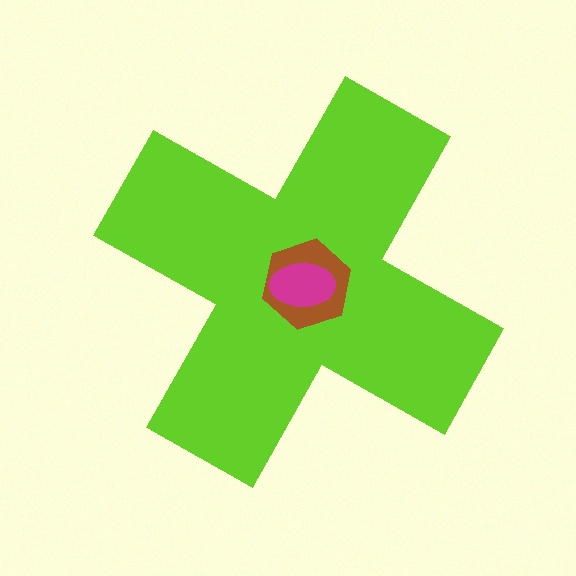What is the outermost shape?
The lime cross.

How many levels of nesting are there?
3.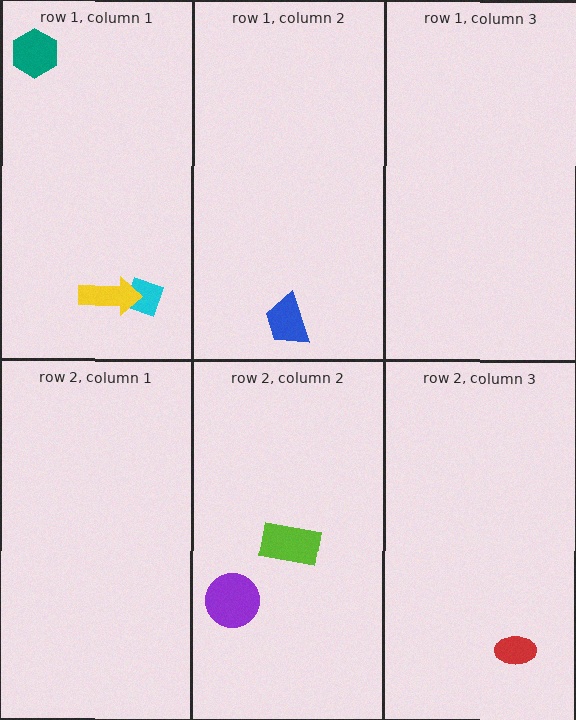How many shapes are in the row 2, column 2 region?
2.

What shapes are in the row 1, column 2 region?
The blue trapezoid.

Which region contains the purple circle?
The row 2, column 2 region.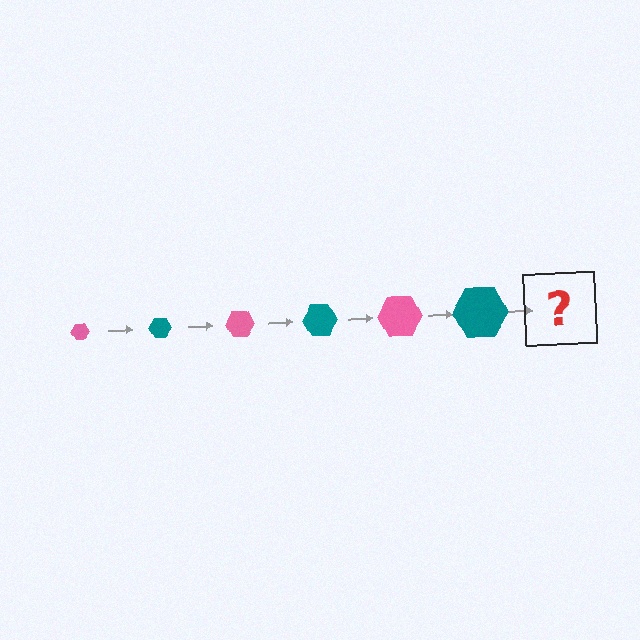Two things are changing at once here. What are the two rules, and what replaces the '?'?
The two rules are that the hexagon grows larger each step and the color cycles through pink and teal. The '?' should be a pink hexagon, larger than the previous one.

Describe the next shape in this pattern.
It should be a pink hexagon, larger than the previous one.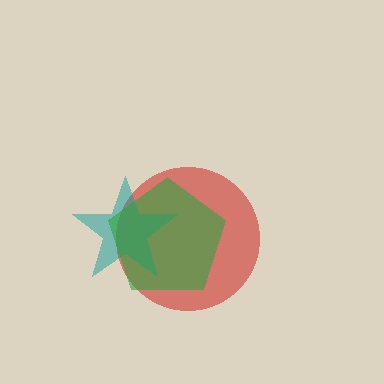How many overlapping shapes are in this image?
There are 3 overlapping shapes in the image.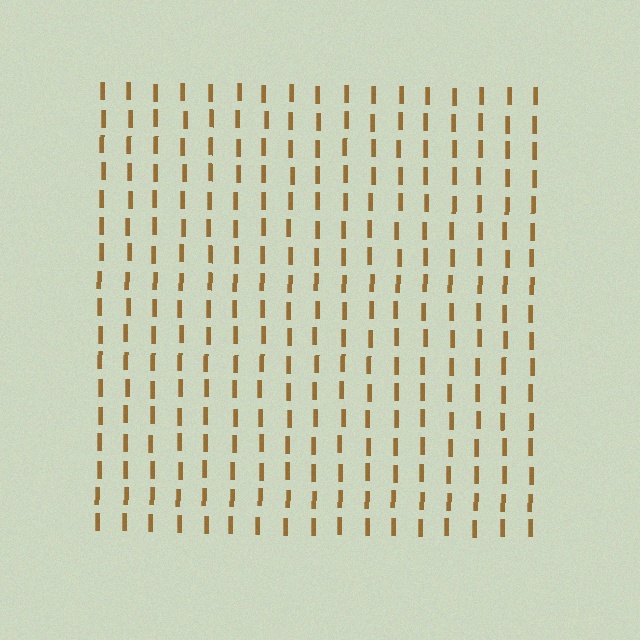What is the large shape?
The large shape is a square.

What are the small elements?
The small elements are letter I's.